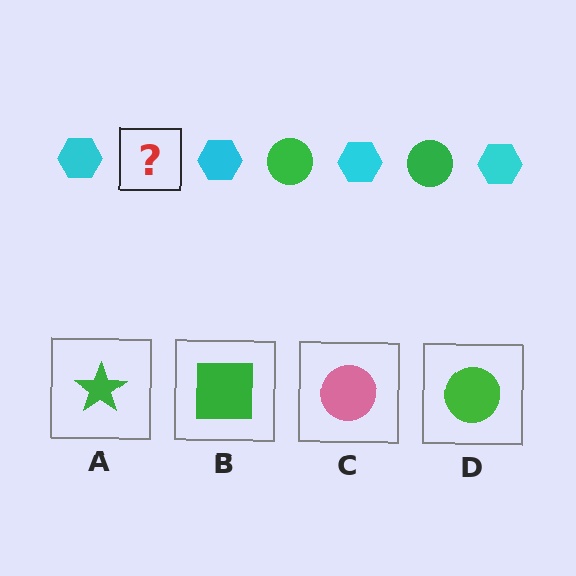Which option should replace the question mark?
Option D.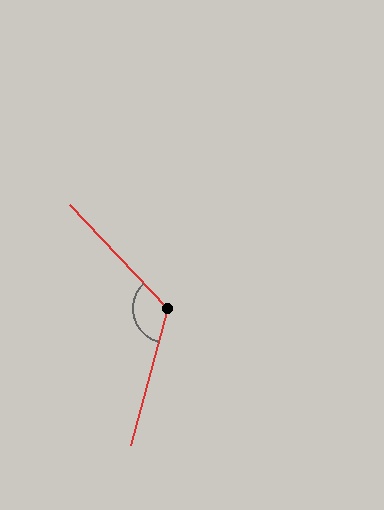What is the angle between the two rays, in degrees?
Approximately 122 degrees.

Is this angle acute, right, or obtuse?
It is obtuse.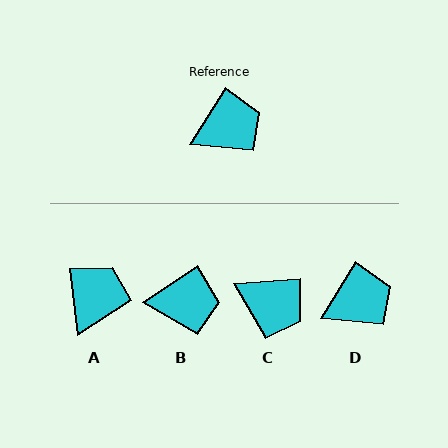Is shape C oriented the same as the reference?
No, it is off by about 54 degrees.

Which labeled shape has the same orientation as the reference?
D.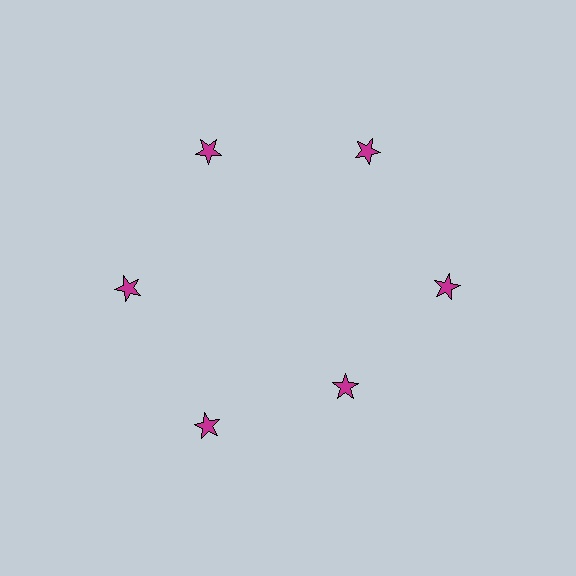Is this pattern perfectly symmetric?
No. The 6 magenta stars are arranged in a ring, but one element near the 5 o'clock position is pulled inward toward the center, breaking the 6-fold rotational symmetry.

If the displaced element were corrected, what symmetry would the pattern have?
It would have 6-fold rotational symmetry — the pattern would map onto itself every 60 degrees.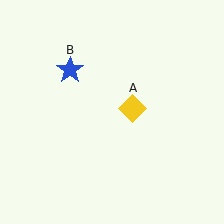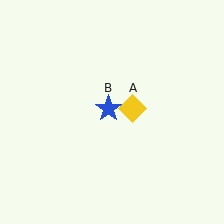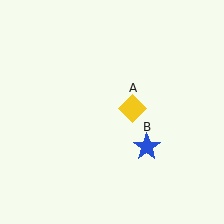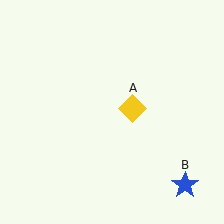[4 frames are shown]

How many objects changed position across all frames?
1 object changed position: blue star (object B).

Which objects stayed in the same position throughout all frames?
Yellow diamond (object A) remained stationary.